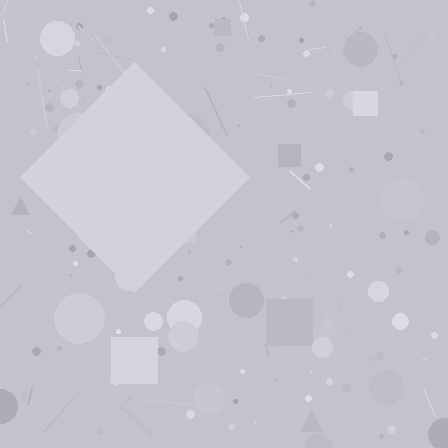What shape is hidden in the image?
A diamond is hidden in the image.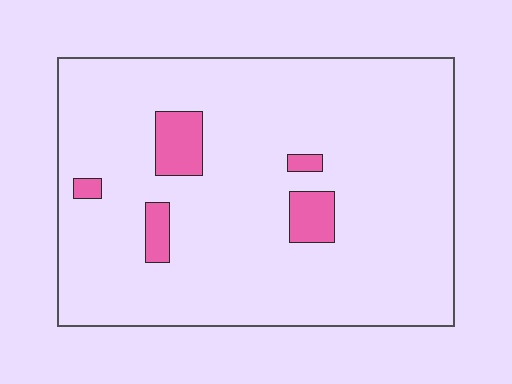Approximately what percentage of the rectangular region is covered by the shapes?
Approximately 10%.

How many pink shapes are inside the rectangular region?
5.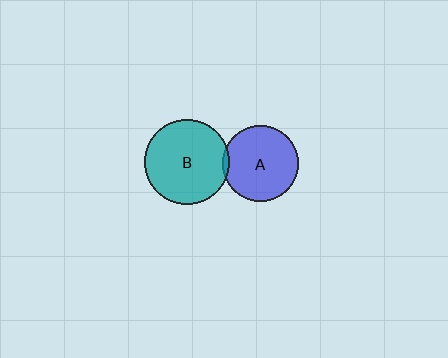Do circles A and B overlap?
Yes.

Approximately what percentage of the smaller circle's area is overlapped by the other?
Approximately 5%.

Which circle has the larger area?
Circle B (teal).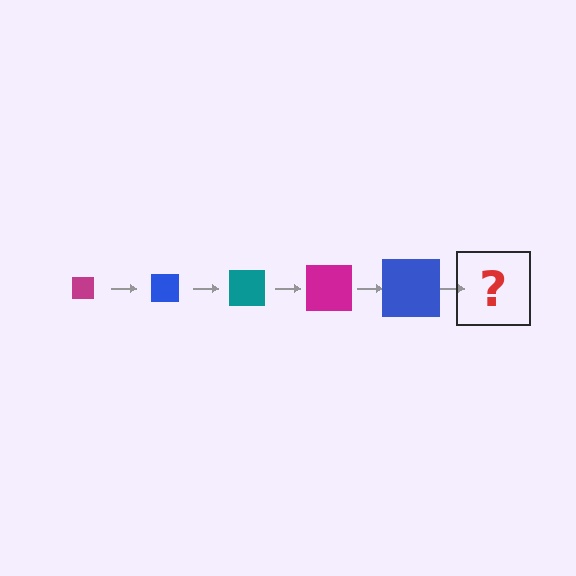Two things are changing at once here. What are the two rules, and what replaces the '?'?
The two rules are that the square grows larger each step and the color cycles through magenta, blue, and teal. The '?' should be a teal square, larger than the previous one.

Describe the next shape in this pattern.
It should be a teal square, larger than the previous one.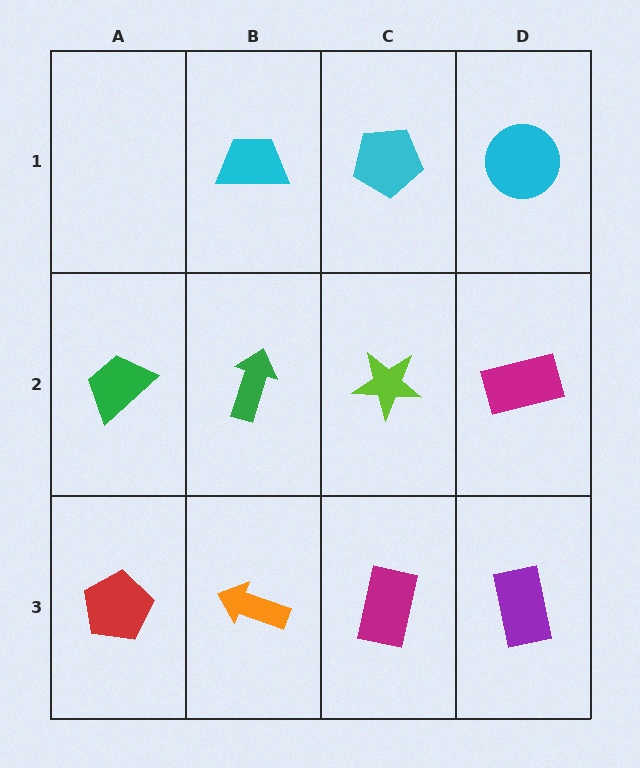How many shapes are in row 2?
4 shapes.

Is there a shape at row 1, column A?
No, that cell is empty.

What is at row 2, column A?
A green trapezoid.